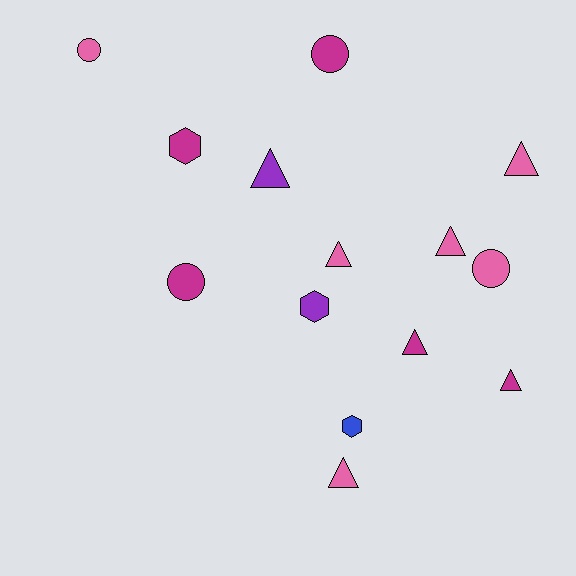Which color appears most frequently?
Pink, with 6 objects.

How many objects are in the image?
There are 14 objects.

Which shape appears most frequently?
Triangle, with 7 objects.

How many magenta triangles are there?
There are 2 magenta triangles.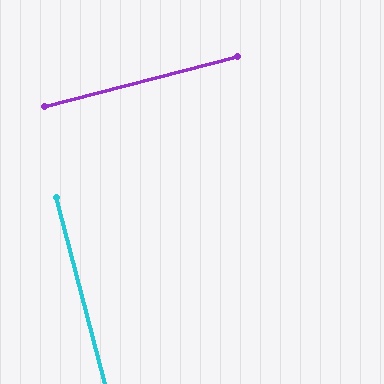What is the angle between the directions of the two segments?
Approximately 90 degrees.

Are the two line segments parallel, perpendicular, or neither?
Perpendicular — they meet at approximately 90°.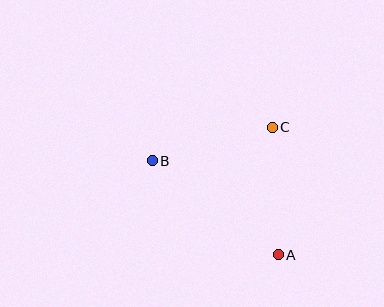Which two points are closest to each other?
Points B and C are closest to each other.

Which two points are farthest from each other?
Points A and B are farthest from each other.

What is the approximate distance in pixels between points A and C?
The distance between A and C is approximately 128 pixels.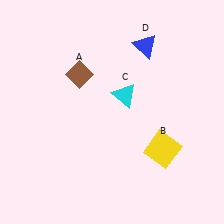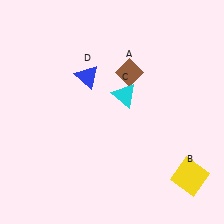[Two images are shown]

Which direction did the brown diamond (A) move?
The brown diamond (A) moved right.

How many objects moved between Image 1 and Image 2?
3 objects moved between the two images.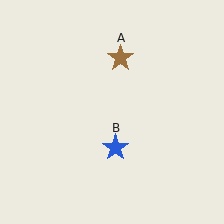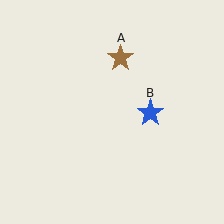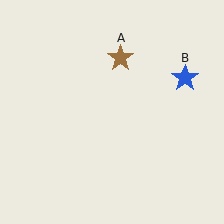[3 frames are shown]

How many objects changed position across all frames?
1 object changed position: blue star (object B).